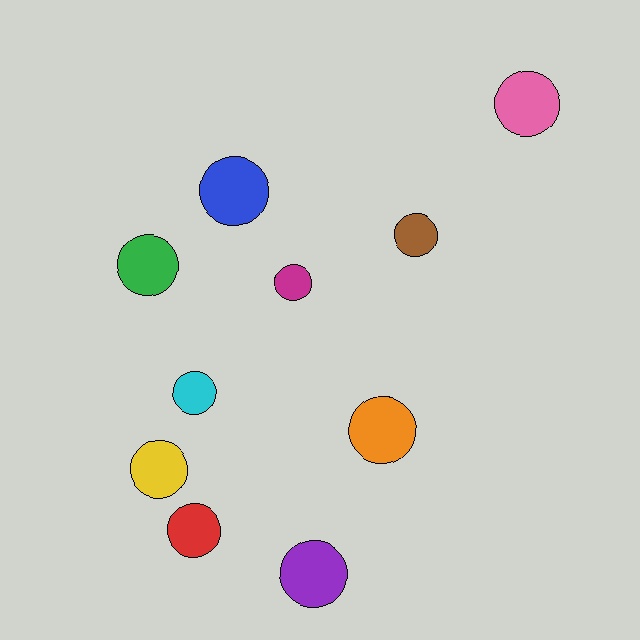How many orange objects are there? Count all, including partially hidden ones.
There is 1 orange object.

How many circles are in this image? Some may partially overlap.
There are 10 circles.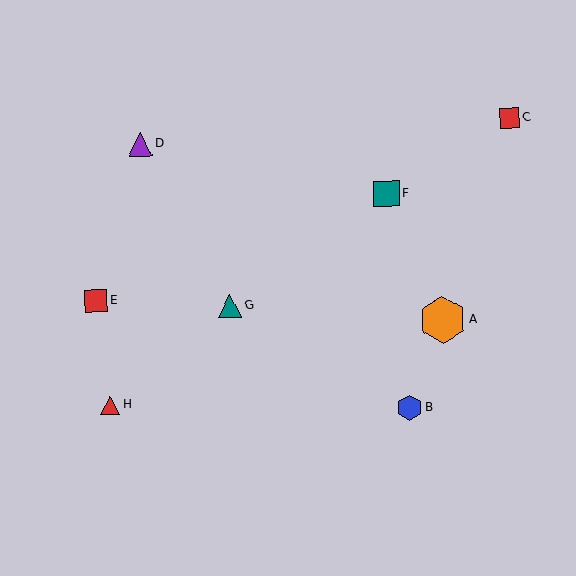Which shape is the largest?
The orange hexagon (labeled A) is the largest.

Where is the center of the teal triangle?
The center of the teal triangle is at (230, 306).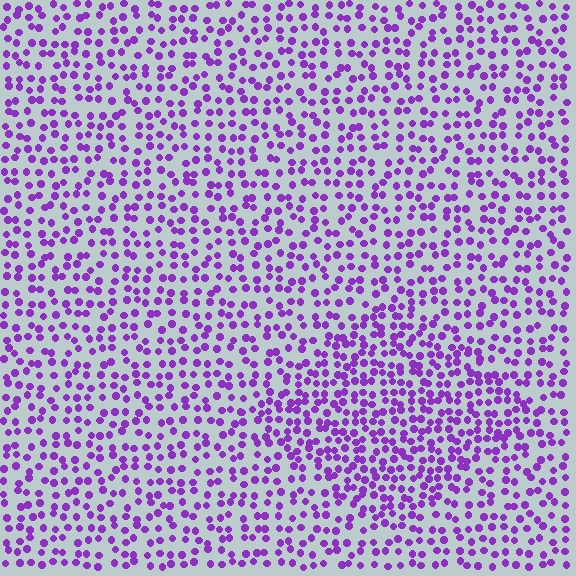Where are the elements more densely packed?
The elements are more densely packed inside the diamond boundary.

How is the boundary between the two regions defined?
The boundary is defined by a change in element density (approximately 1.6x ratio). All elements are the same color, size, and shape.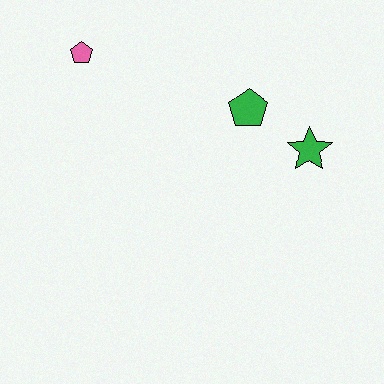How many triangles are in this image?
There are no triangles.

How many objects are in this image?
There are 3 objects.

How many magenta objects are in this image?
There are no magenta objects.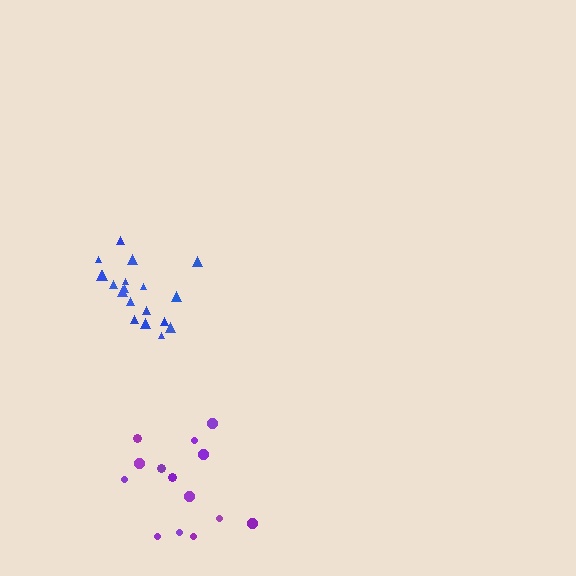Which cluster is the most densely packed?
Blue.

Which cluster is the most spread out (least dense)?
Purple.